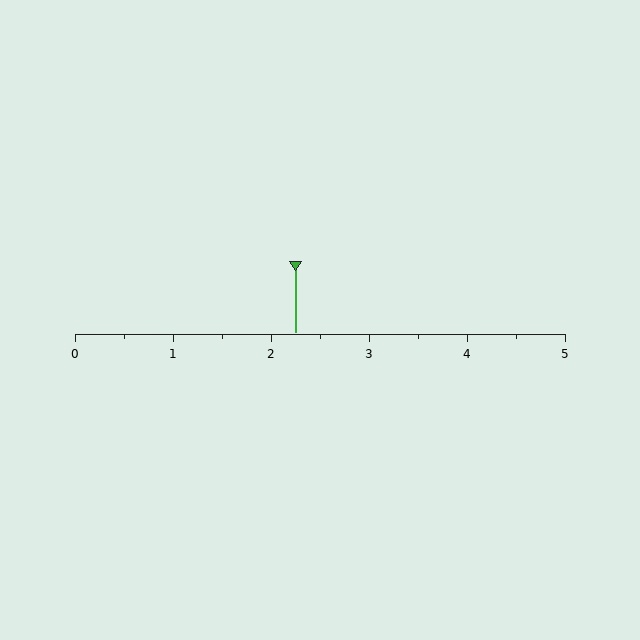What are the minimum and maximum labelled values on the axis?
The axis runs from 0 to 5.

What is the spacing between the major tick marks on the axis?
The major ticks are spaced 1 apart.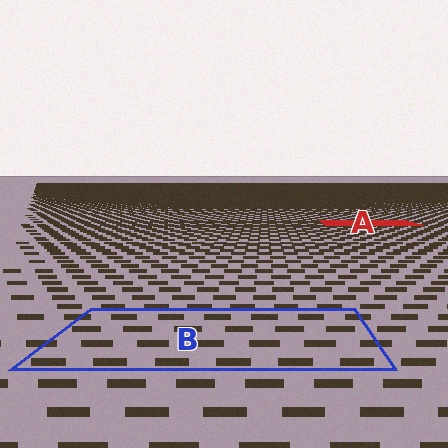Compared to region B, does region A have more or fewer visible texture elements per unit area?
Region A has more texture elements per unit area — they are packed more densely because it is farther away.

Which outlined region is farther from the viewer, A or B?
Region A is farther from the viewer — the texture elements inside it appear smaller and more densely packed.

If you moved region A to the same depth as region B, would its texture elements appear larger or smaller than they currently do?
They would appear larger. At a closer depth, the same texture elements are projected at a bigger on-screen size.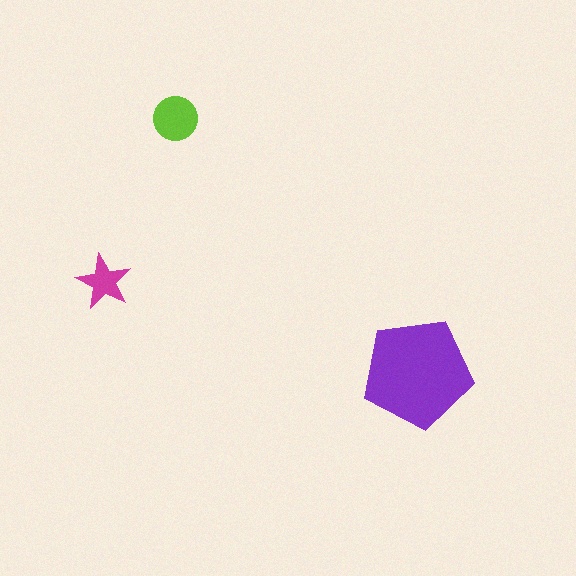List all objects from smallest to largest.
The magenta star, the lime circle, the purple pentagon.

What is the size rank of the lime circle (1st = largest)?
2nd.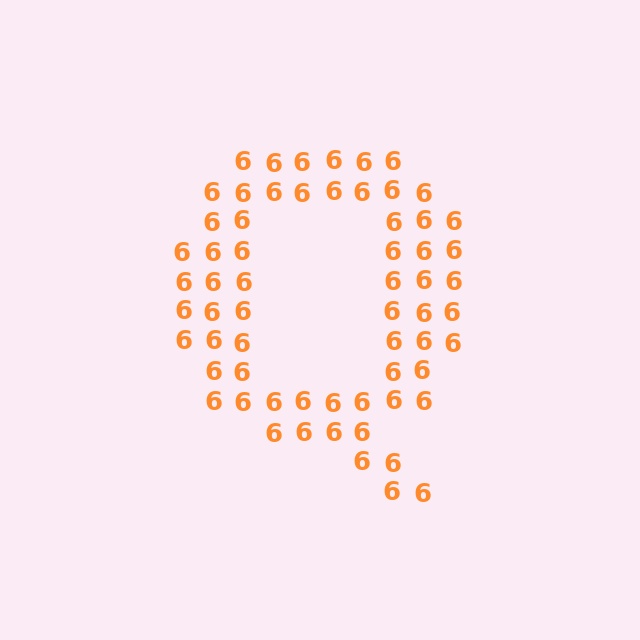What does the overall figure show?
The overall figure shows the letter Q.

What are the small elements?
The small elements are digit 6's.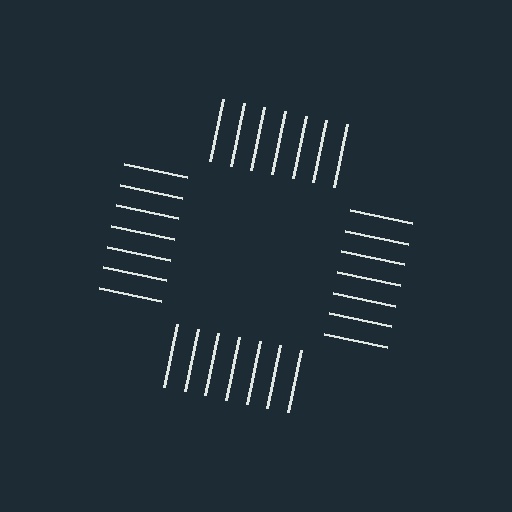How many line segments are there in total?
28 — 7 along each of the 4 edges.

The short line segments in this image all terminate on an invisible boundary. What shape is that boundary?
An illusory square — the line segments terminate on its edges but no continuous stroke is drawn.